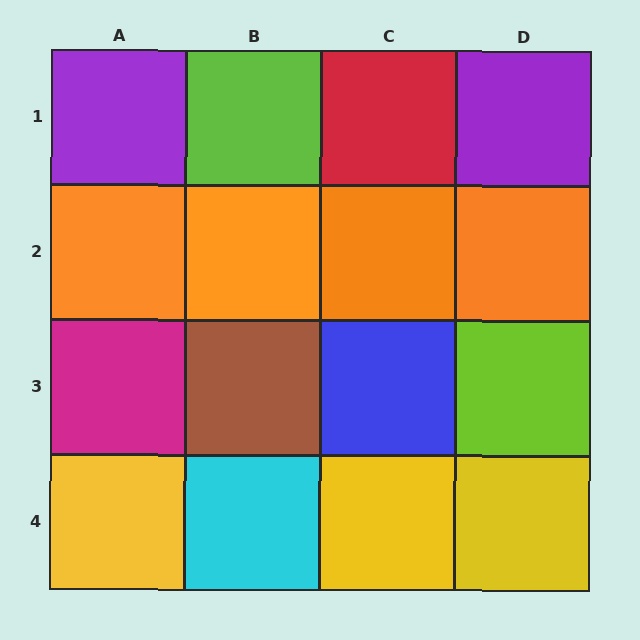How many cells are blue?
1 cell is blue.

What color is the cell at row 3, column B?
Brown.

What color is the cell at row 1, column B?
Lime.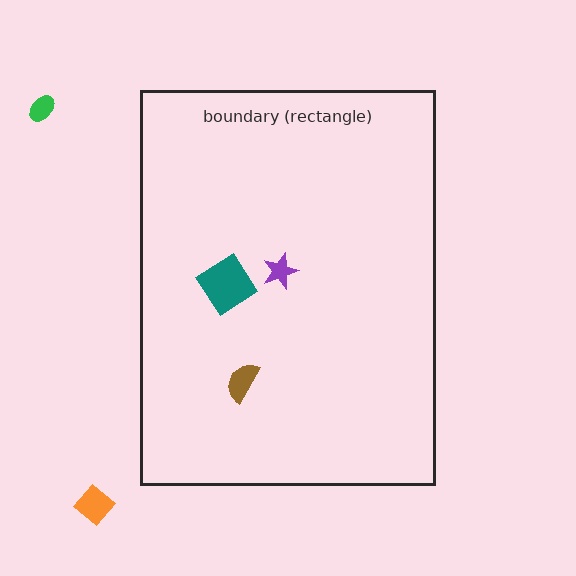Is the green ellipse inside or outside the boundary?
Outside.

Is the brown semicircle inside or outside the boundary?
Inside.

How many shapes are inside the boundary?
3 inside, 2 outside.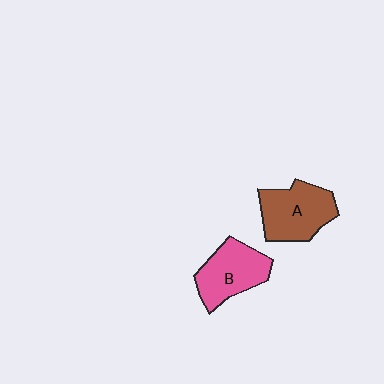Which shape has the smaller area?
Shape B (pink).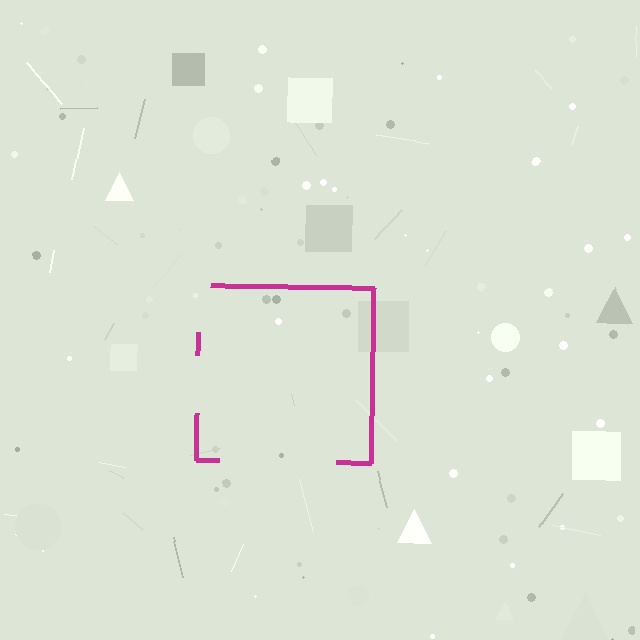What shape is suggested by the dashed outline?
The dashed outline suggests a square.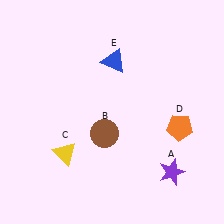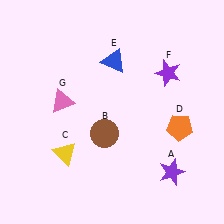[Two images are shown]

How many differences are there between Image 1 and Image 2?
There are 2 differences between the two images.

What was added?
A purple star (F), a pink triangle (G) were added in Image 2.